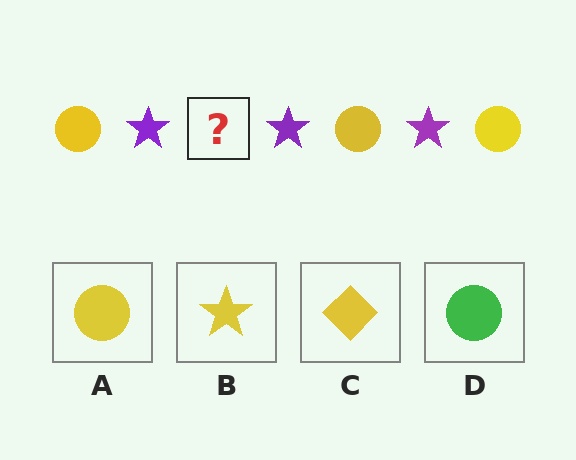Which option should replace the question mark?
Option A.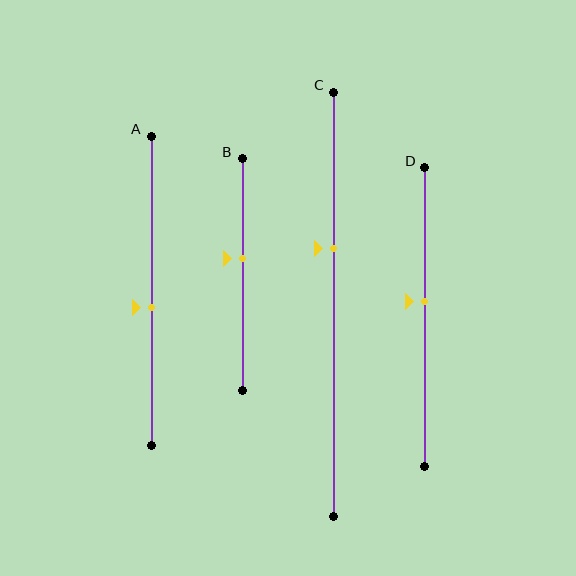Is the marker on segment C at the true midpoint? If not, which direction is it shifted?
No, the marker on segment C is shifted upward by about 13% of the segment length.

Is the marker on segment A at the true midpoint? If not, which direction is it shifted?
No, the marker on segment A is shifted downward by about 5% of the segment length.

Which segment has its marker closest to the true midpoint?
Segment D has its marker closest to the true midpoint.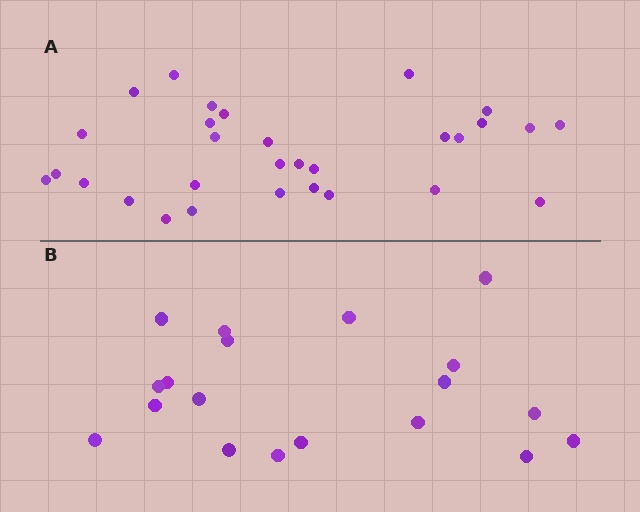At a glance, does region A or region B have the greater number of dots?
Region A (the top region) has more dots.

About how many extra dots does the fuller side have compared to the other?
Region A has roughly 12 or so more dots than region B.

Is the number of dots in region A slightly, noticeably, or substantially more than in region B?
Region A has substantially more. The ratio is roughly 1.6 to 1.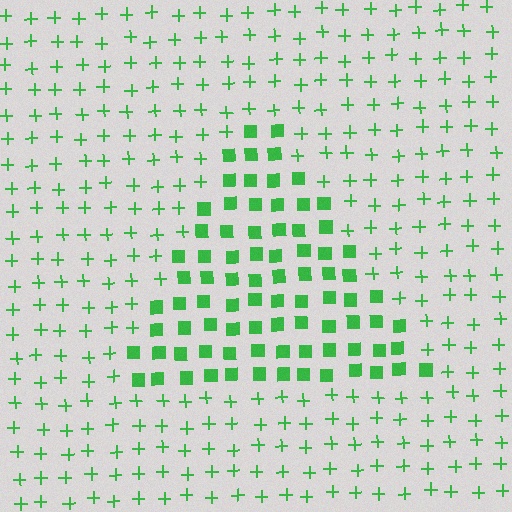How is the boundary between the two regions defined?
The boundary is defined by a change in element shape: squares inside vs. plus signs outside. All elements share the same color and spacing.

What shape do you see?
I see a triangle.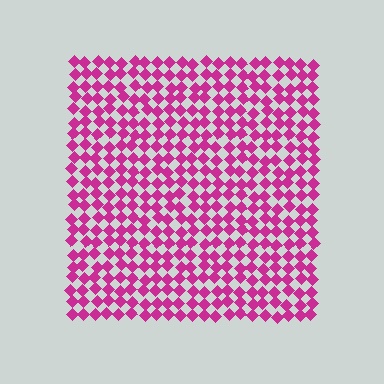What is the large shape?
The large shape is a square.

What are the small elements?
The small elements are diamonds.